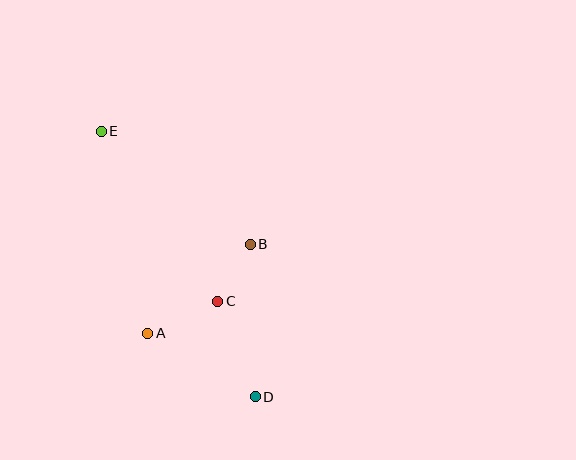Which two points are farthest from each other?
Points D and E are farthest from each other.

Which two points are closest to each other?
Points B and C are closest to each other.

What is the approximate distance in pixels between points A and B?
The distance between A and B is approximately 136 pixels.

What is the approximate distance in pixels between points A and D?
The distance between A and D is approximately 125 pixels.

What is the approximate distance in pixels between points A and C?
The distance between A and C is approximately 77 pixels.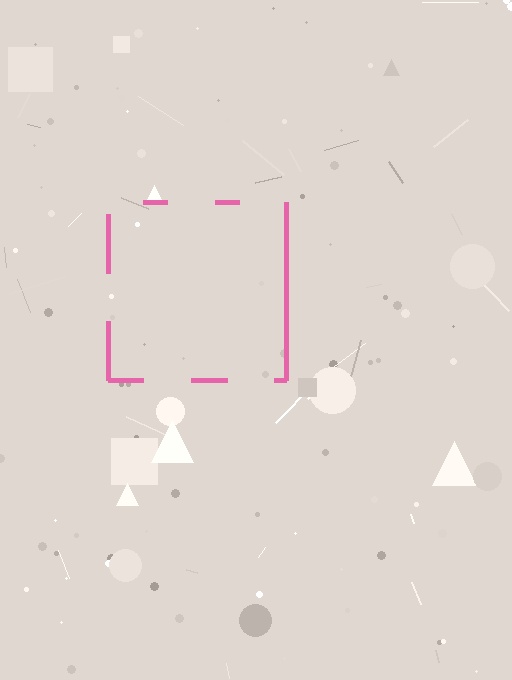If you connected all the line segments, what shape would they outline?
They would outline a square.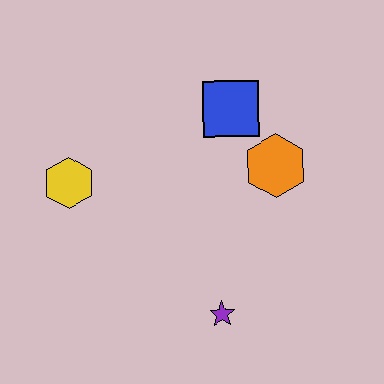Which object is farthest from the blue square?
The purple star is farthest from the blue square.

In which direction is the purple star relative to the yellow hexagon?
The purple star is to the right of the yellow hexagon.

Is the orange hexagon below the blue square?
Yes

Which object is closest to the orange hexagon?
The blue square is closest to the orange hexagon.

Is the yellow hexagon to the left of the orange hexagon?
Yes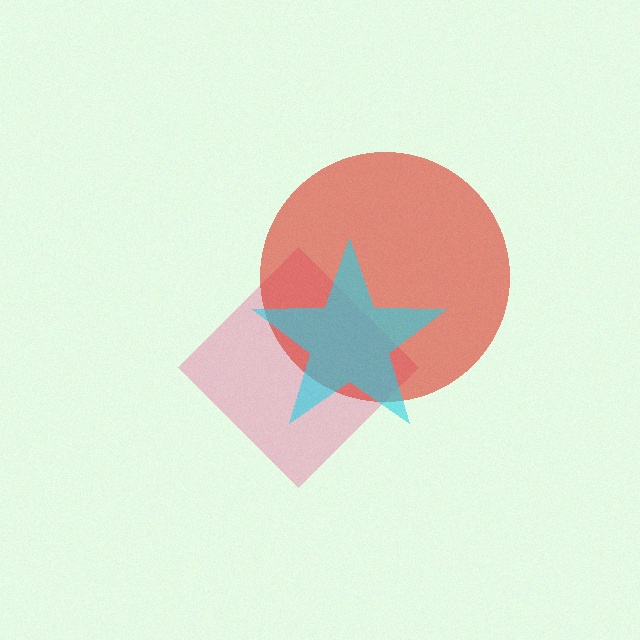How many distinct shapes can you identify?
There are 3 distinct shapes: a pink diamond, a red circle, a cyan star.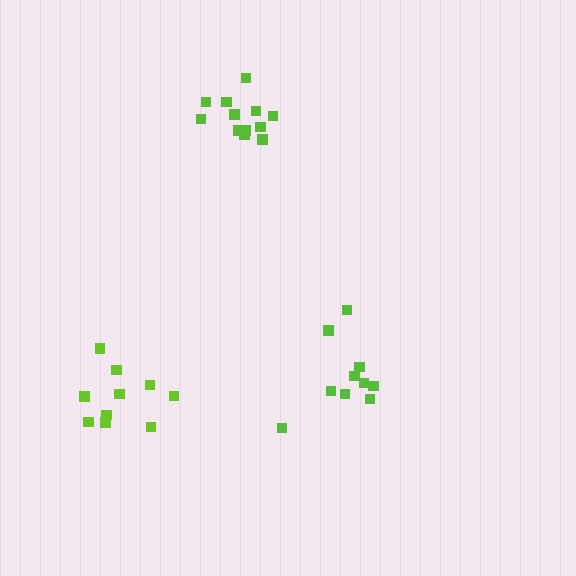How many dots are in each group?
Group 1: 10 dots, Group 2: 10 dots, Group 3: 12 dots (32 total).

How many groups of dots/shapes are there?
There are 3 groups.